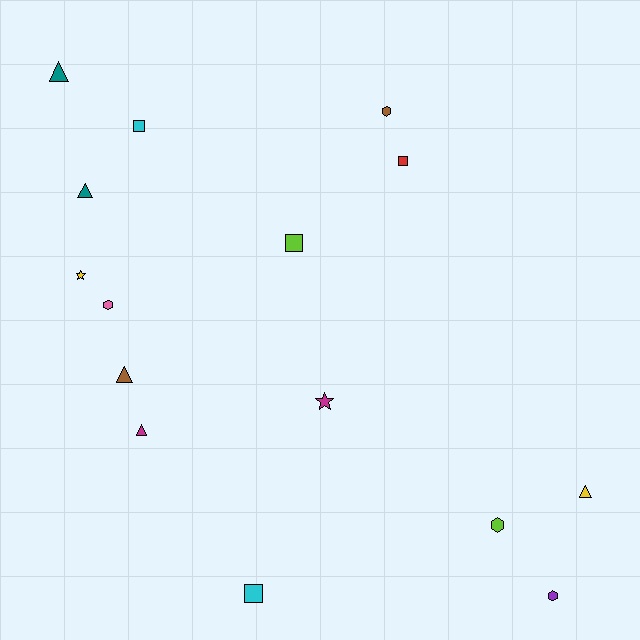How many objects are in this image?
There are 15 objects.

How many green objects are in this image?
There are no green objects.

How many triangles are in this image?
There are 5 triangles.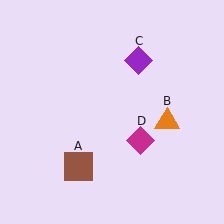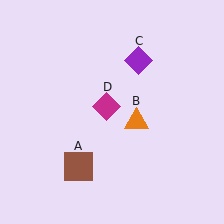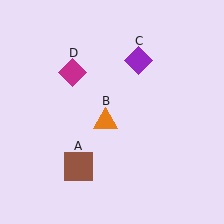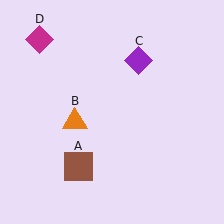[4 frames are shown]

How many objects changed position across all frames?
2 objects changed position: orange triangle (object B), magenta diamond (object D).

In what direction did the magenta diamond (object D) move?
The magenta diamond (object D) moved up and to the left.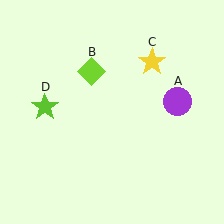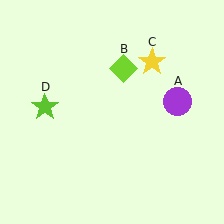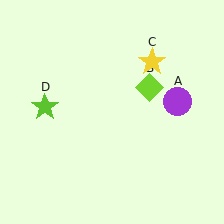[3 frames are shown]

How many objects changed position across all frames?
1 object changed position: lime diamond (object B).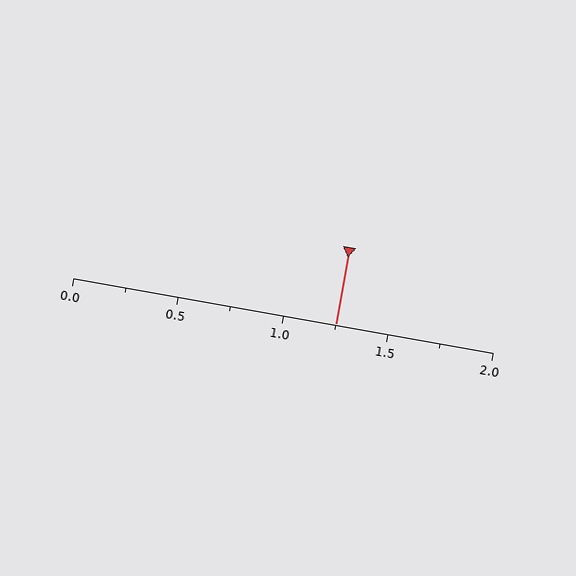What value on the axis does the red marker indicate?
The marker indicates approximately 1.25.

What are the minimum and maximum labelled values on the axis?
The axis runs from 0.0 to 2.0.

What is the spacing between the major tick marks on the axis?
The major ticks are spaced 0.5 apart.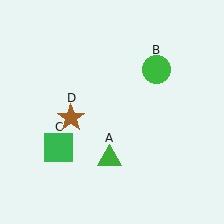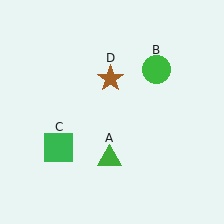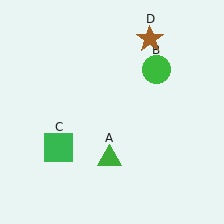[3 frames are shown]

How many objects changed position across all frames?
1 object changed position: brown star (object D).